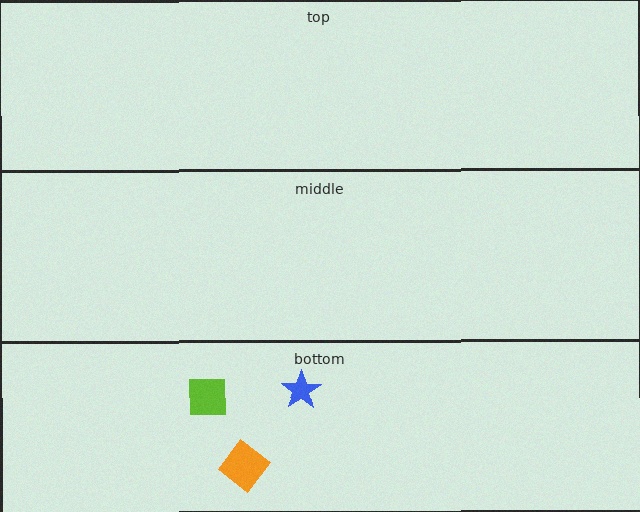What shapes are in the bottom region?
The blue star, the lime square, the orange diamond.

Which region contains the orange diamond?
The bottom region.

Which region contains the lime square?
The bottom region.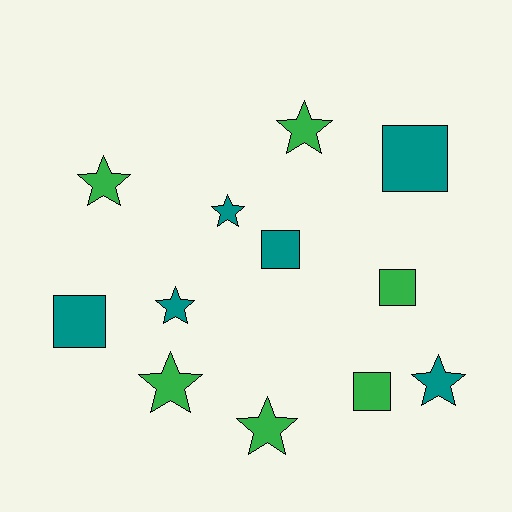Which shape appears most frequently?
Star, with 7 objects.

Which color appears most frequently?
Teal, with 6 objects.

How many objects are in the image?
There are 12 objects.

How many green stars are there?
There are 4 green stars.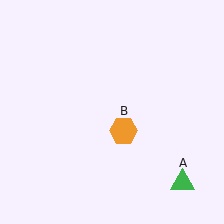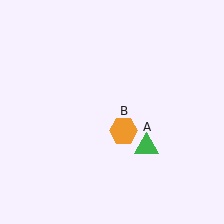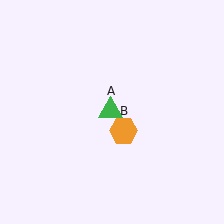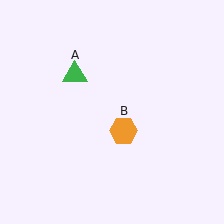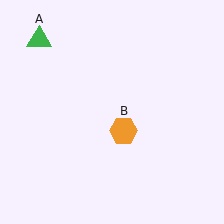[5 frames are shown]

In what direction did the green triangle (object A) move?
The green triangle (object A) moved up and to the left.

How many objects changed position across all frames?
1 object changed position: green triangle (object A).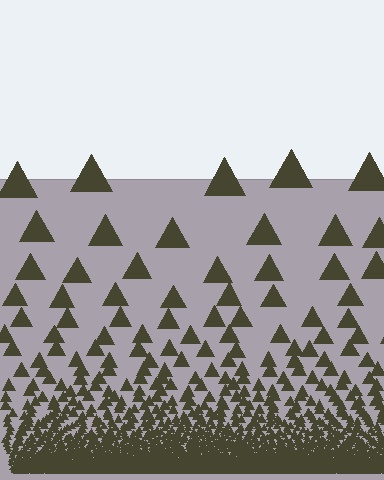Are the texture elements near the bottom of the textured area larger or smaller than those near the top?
Smaller. The gradient is inverted — elements near the bottom are smaller and denser.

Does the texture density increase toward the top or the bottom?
Density increases toward the bottom.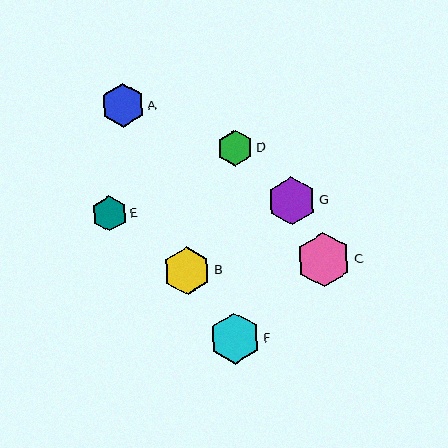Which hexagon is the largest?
Hexagon C is the largest with a size of approximately 54 pixels.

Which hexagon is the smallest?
Hexagon E is the smallest with a size of approximately 35 pixels.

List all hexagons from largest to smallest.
From largest to smallest: C, F, G, B, A, D, E.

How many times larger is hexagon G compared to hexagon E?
Hexagon G is approximately 1.4 times the size of hexagon E.